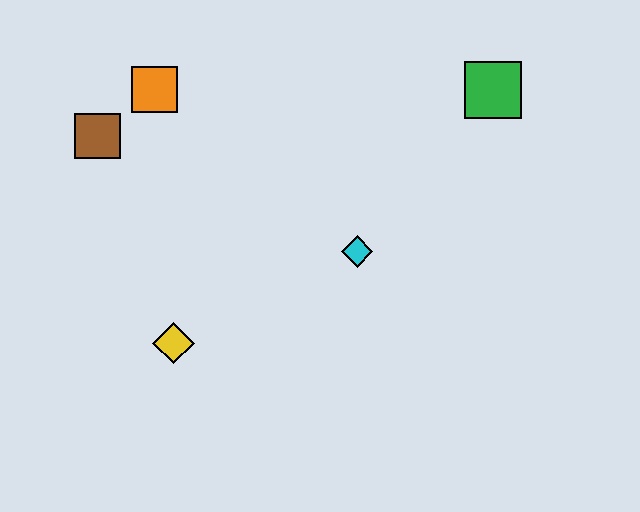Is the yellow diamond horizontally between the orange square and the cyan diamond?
Yes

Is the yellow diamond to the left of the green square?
Yes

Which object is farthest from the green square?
The yellow diamond is farthest from the green square.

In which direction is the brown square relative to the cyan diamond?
The brown square is to the left of the cyan diamond.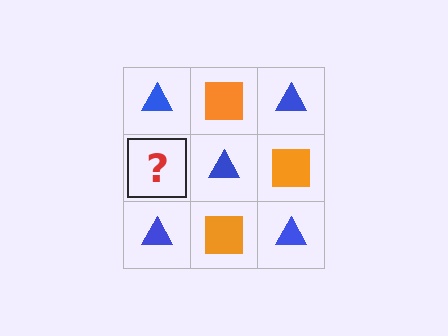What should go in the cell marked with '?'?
The missing cell should contain an orange square.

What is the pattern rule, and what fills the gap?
The rule is that it alternates blue triangle and orange square in a checkerboard pattern. The gap should be filled with an orange square.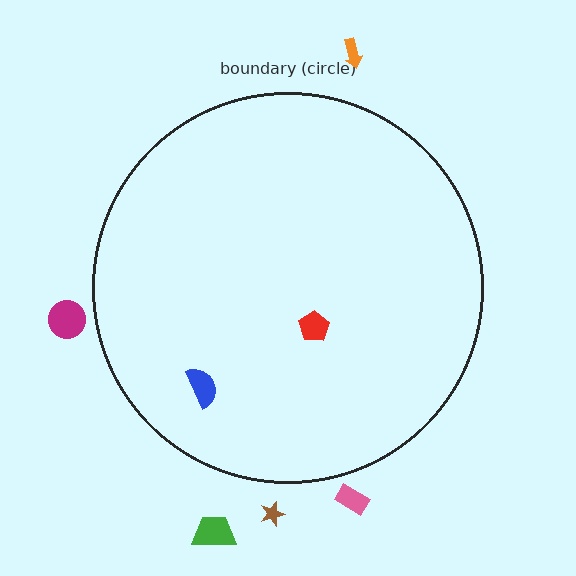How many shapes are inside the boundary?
2 inside, 5 outside.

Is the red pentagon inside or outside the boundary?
Inside.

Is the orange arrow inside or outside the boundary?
Outside.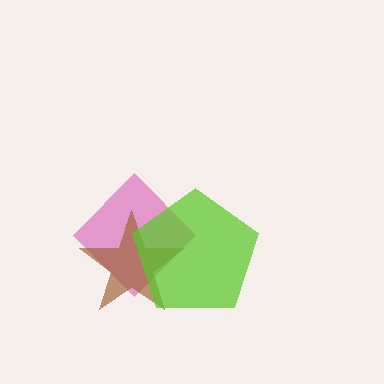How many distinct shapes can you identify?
There are 3 distinct shapes: a magenta diamond, a brown star, a lime pentagon.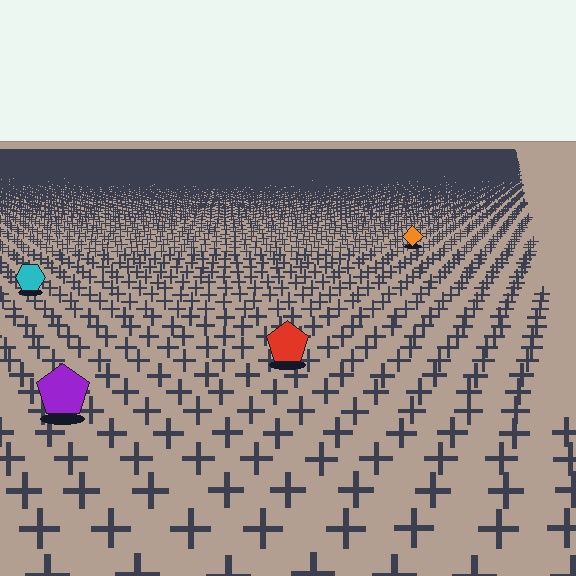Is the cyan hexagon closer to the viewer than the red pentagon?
No. The red pentagon is closer — you can tell from the texture gradient: the ground texture is coarser near it.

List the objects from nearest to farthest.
From nearest to farthest: the purple pentagon, the red pentagon, the cyan hexagon, the orange diamond.